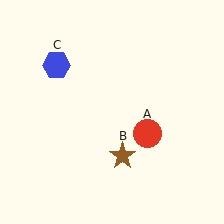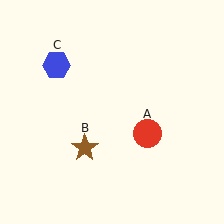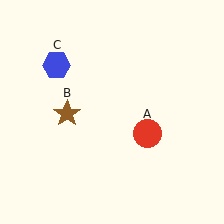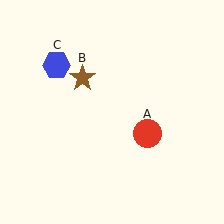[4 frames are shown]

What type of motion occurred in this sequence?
The brown star (object B) rotated clockwise around the center of the scene.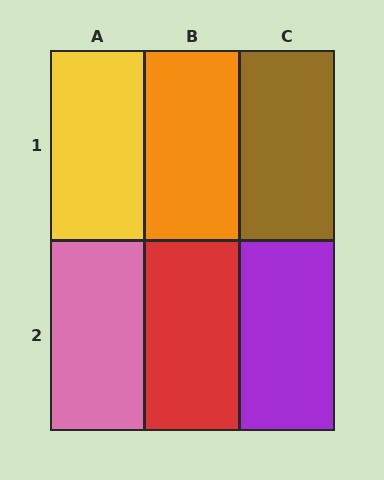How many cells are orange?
1 cell is orange.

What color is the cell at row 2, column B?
Red.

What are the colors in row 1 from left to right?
Yellow, orange, brown.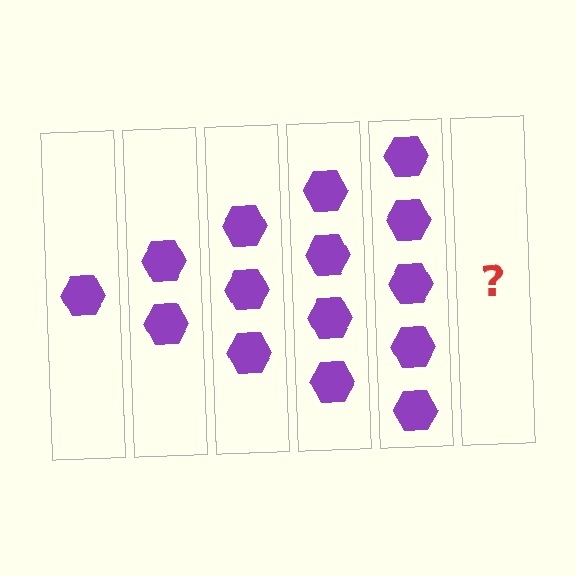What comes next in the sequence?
The next element should be 6 hexagons.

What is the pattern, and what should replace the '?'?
The pattern is that each step adds one more hexagon. The '?' should be 6 hexagons.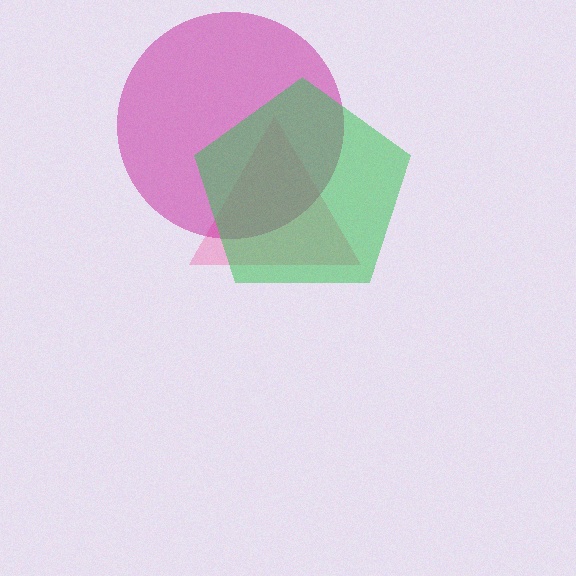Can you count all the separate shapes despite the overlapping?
Yes, there are 3 separate shapes.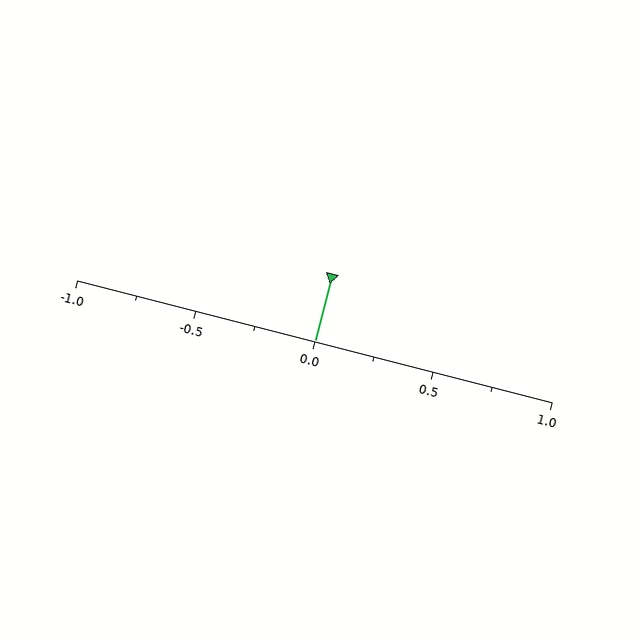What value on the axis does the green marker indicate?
The marker indicates approximately 0.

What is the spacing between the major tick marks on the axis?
The major ticks are spaced 0.5 apart.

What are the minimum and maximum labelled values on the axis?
The axis runs from -1.0 to 1.0.